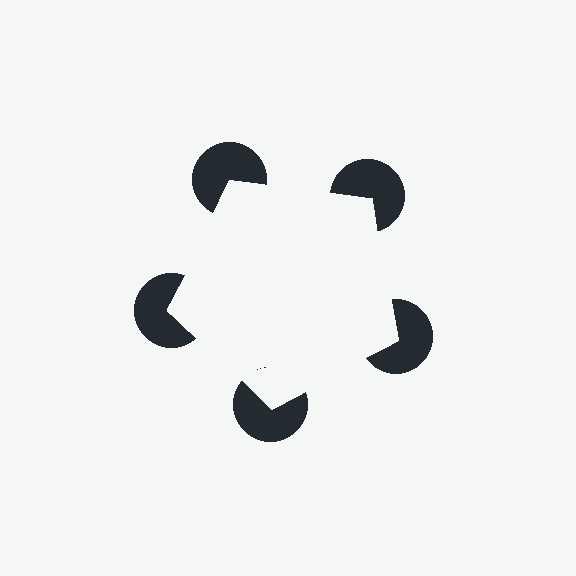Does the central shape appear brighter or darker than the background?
It typically appears slightly brighter than the background, even though no actual brightness change is drawn.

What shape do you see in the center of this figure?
An illusory pentagon — its edges are inferred from the aligned wedge cuts in the pac-man discs, not physically drawn.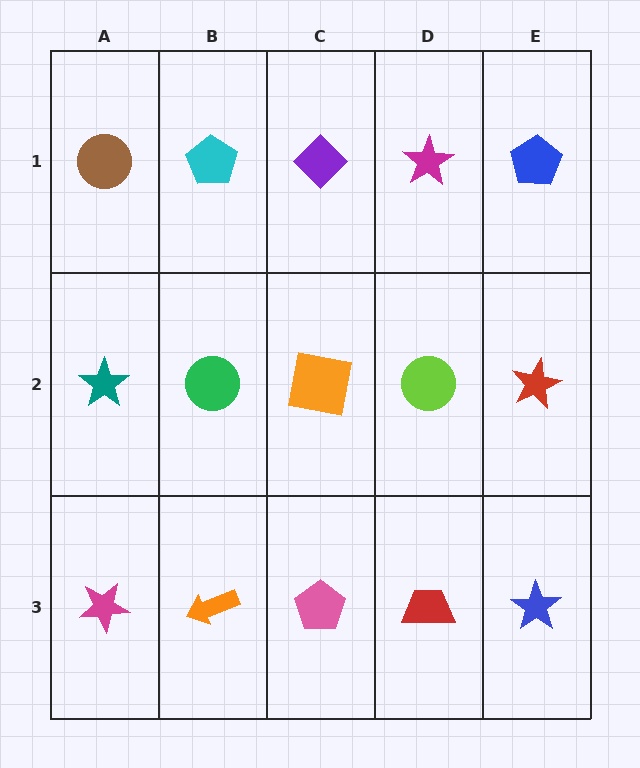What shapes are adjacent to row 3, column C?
An orange square (row 2, column C), an orange arrow (row 3, column B), a red trapezoid (row 3, column D).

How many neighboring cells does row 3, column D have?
3.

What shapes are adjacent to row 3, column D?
A lime circle (row 2, column D), a pink pentagon (row 3, column C), a blue star (row 3, column E).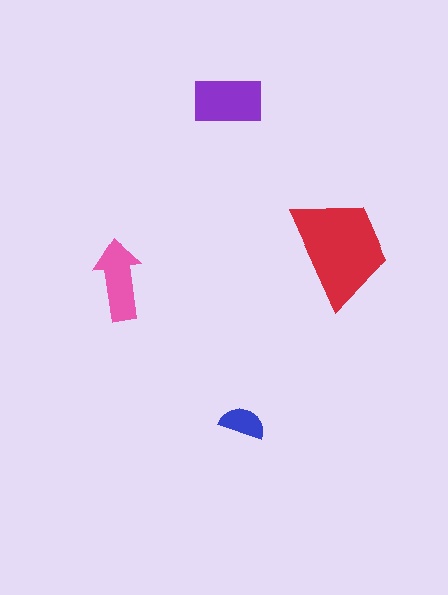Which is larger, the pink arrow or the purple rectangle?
The purple rectangle.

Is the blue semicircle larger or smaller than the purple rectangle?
Smaller.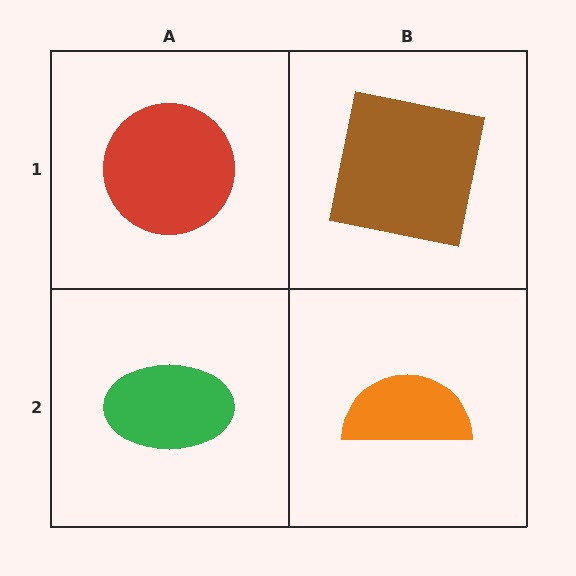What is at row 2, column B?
An orange semicircle.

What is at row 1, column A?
A red circle.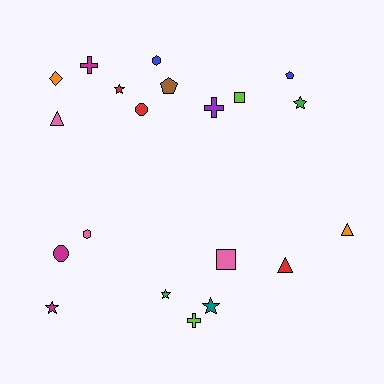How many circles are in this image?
There are 2 circles.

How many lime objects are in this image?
There are 2 lime objects.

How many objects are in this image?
There are 20 objects.